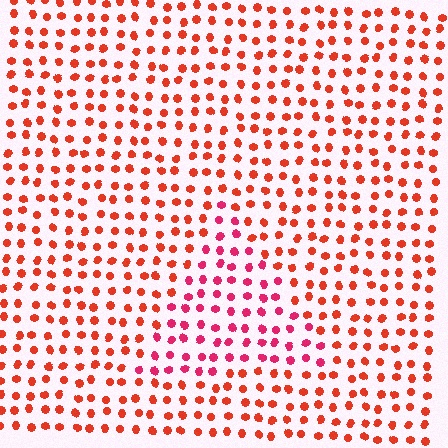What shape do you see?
I see a triangle.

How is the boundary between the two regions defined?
The boundary is defined purely by a slight shift in hue (about 30 degrees). Spacing, size, and orientation are identical on both sides.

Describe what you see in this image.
The image is filled with small red elements in a uniform arrangement. A triangle-shaped region is visible where the elements are tinted to a slightly different hue, forming a subtle color boundary.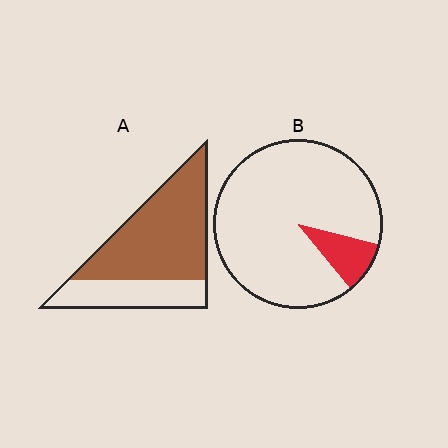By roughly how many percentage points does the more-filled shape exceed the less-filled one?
By roughly 60 percentage points (A over B).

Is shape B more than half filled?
No.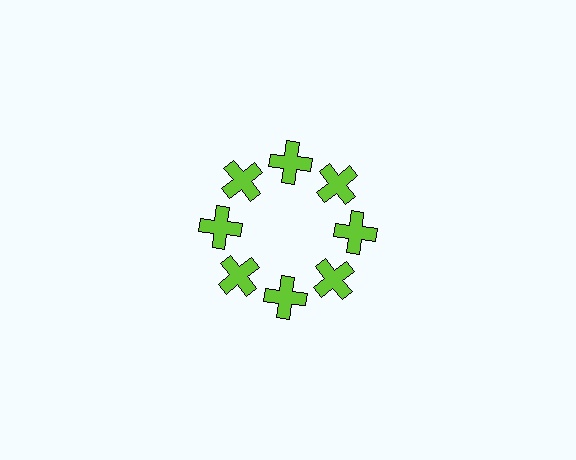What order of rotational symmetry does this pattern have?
This pattern has 8-fold rotational symmetry.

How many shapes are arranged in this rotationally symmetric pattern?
There are 8 shapes, arranged in 8 groups of 1.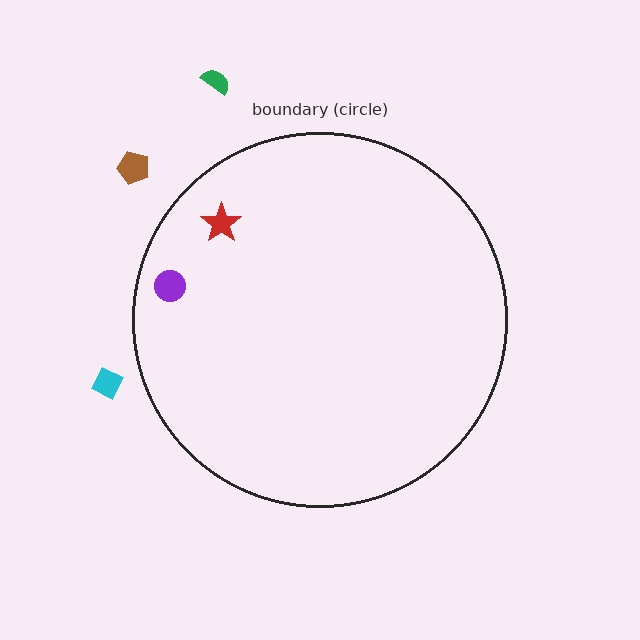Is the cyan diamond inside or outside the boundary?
Outside.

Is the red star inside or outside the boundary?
Inside.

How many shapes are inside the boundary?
2 inside, 3 outside.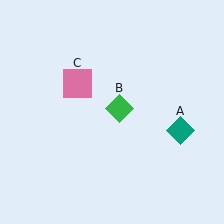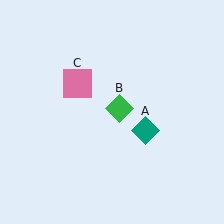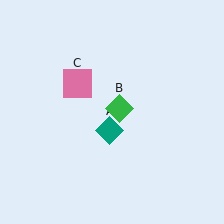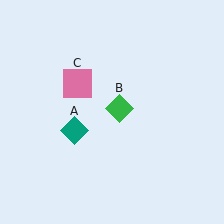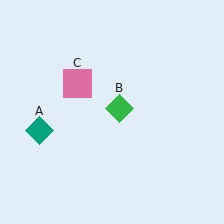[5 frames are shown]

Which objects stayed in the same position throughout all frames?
Green diamond (object B) and pink square (object C) remained stationary.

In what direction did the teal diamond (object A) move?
The teal diamond (object A) moved left.